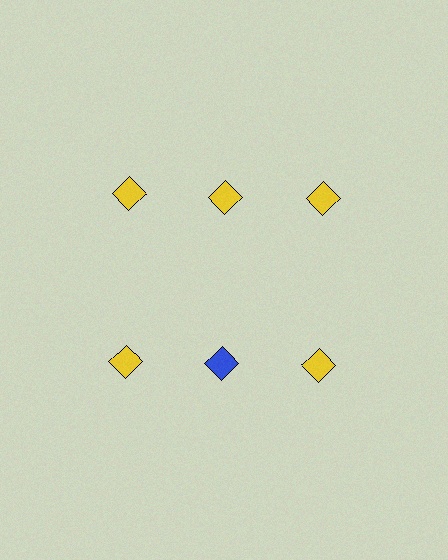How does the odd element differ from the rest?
It has a different color: blue instead of yellow.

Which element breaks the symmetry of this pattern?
The blue diamond in the second row, second from left column breaks the symmetry. All other shapes are yellow diamonds.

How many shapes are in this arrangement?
There are 6 shapes arranged in a grid pattern.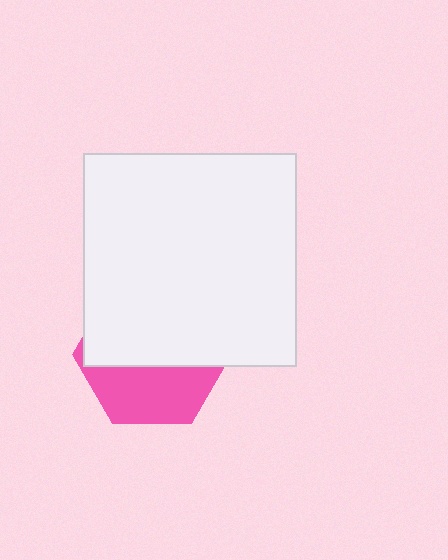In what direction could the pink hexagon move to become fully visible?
The pink hexagon could move down. That would shift it out from behind the white square entirely.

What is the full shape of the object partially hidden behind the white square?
The partially hidden object is a pink hexagon.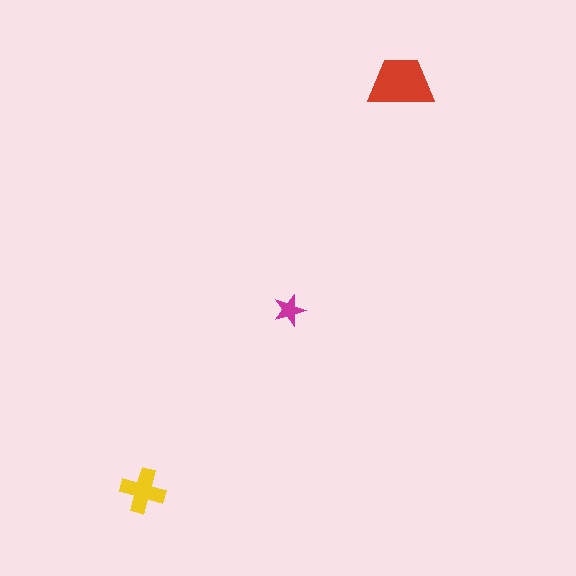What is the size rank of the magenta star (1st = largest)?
3rd.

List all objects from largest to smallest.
The red trapezoid, the yellow cross, the magenta star.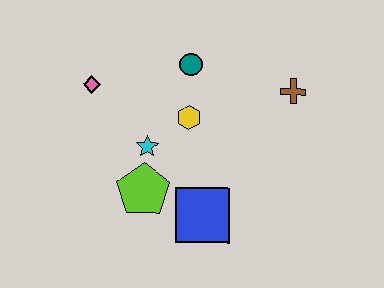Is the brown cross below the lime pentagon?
No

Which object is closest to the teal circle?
The yellow hexagon is closest to the teal circle.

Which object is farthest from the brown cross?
The pink diamond is farthest from the brown cross.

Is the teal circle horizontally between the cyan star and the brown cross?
Yes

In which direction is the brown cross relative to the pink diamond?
The brown cross is to the right of the pink diamond.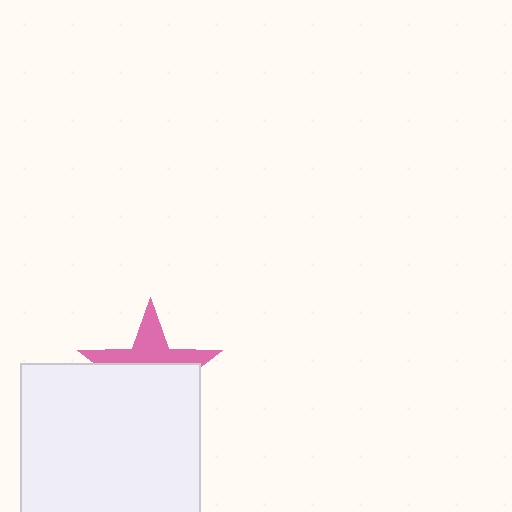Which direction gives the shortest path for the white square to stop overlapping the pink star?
Moving down gives the shortest separation.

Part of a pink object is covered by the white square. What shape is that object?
It is a star.